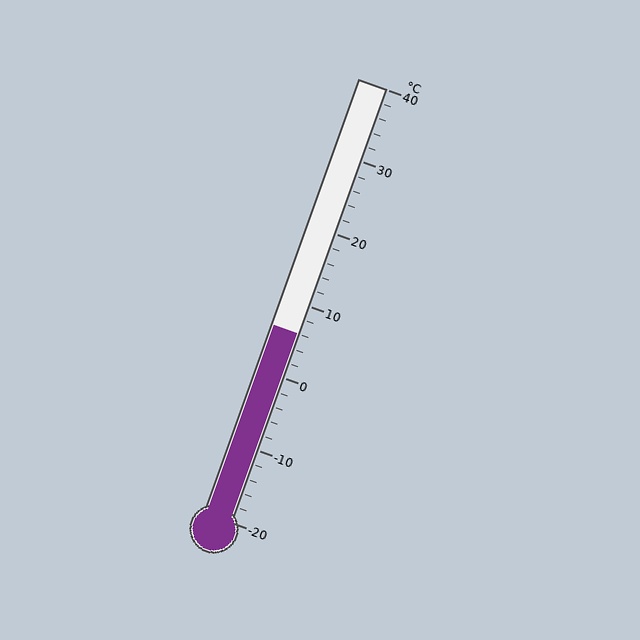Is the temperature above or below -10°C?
The temperature is above -10°C.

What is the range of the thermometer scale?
The thermometer scale ranges from -20°C to 40°C.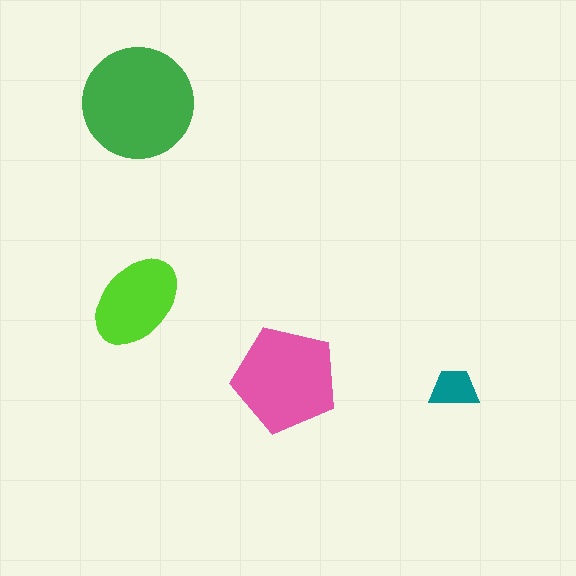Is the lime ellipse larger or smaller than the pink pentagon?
Smaller.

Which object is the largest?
The green circle.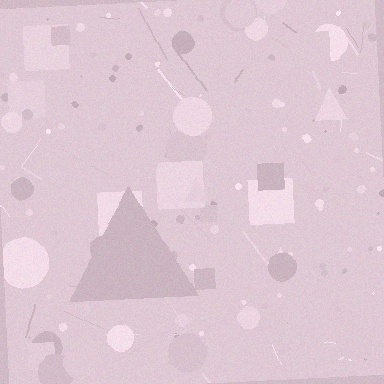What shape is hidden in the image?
A triangle is hidden in the image.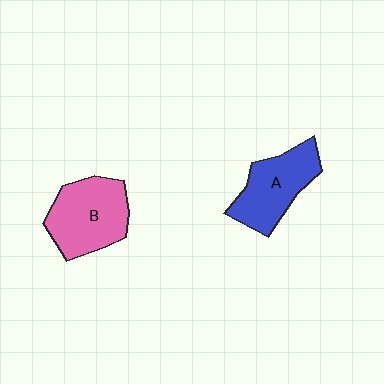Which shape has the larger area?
Shape B (pink).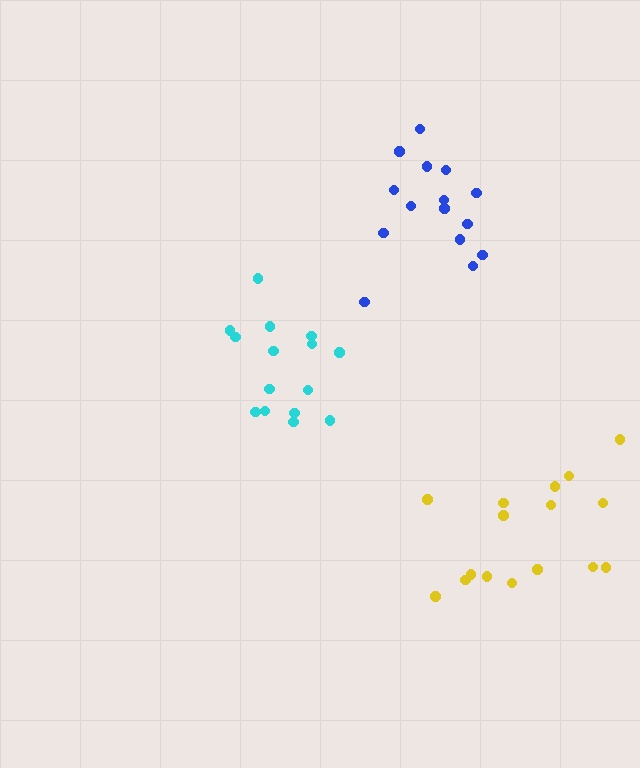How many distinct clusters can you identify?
There are 3 distinct clusters.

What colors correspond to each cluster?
The clusters are colored: yellow, blue, cyan.